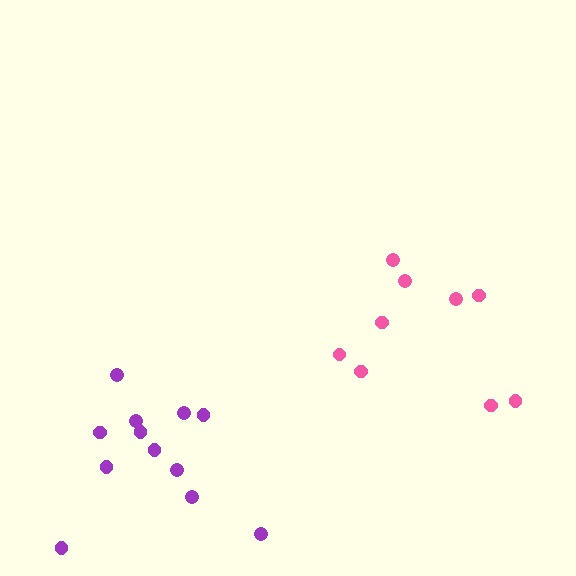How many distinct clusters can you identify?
There are 2 distinct clusters.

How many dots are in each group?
Group 1: 12 dots, Group 2: 9 dots (21 total).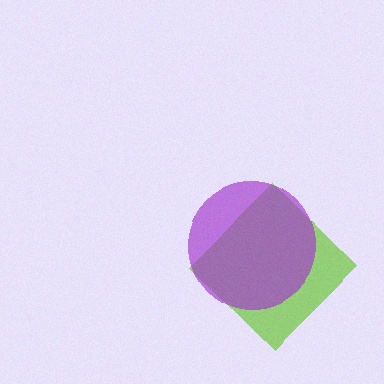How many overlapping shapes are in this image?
There are 2 overlapping shapes in the image.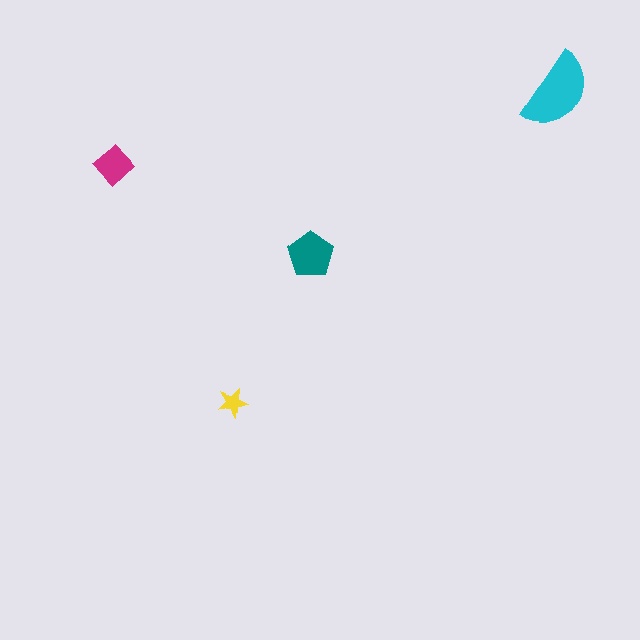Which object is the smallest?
The yellow star.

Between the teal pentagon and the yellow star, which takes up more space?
The teal pentagon.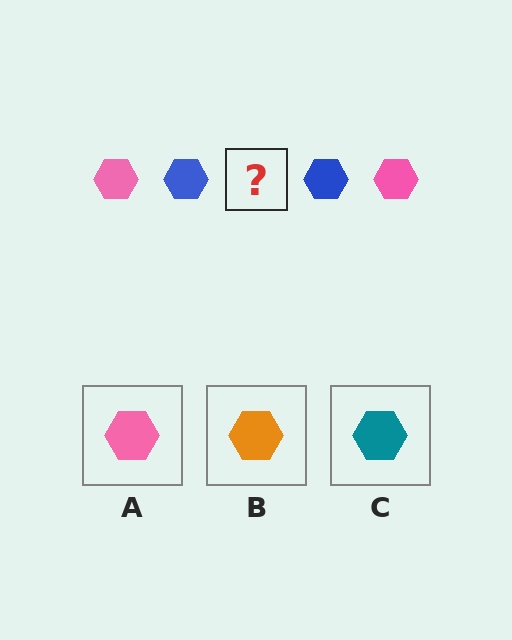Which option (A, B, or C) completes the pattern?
A.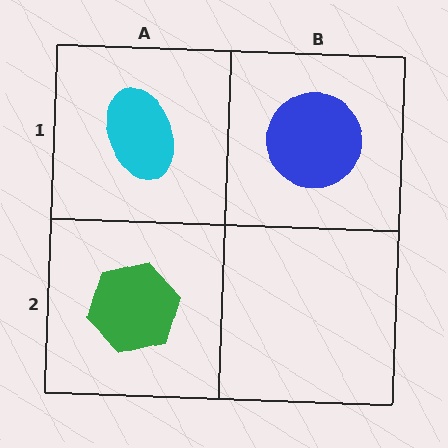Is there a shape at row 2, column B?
No, that cell is empty.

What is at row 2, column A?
A green hexagon.